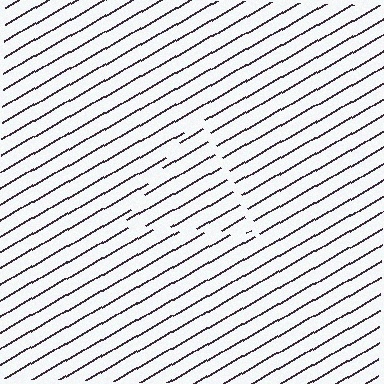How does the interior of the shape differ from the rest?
The interior of the shape contains the same grating, shifted by half a period — the contour is defined by the phase discontinuity where line-ends from the inner and outer gratings abut.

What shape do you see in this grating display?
An illusory triangle. The interior of the shape contains the same grating, shifted by half a period — the contour is defined by the phase discontinuity where line-ends from the inner and outer gratings abut.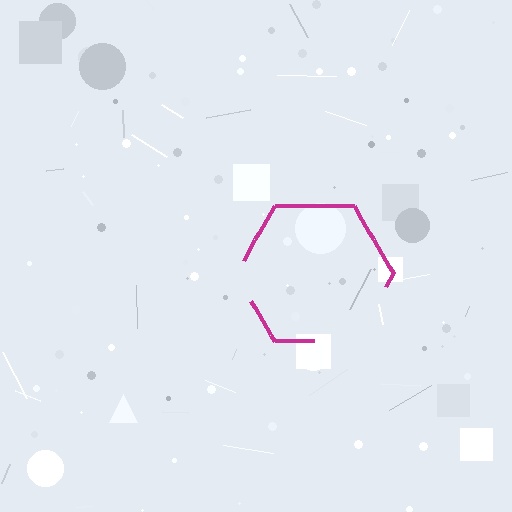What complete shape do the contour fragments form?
The contour fragments form a hexagon.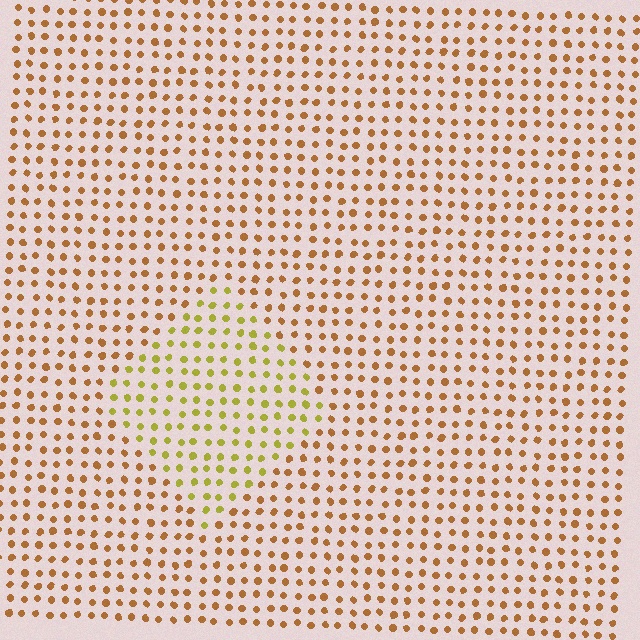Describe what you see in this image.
The image is filled with small brown elements in a uniform arrangement. A diamond-shaped region is visible where the elements are tinted to a slightly different hue, forming a subtle color boundary.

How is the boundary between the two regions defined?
The boundary is defined purely by a slight shift in hue (about 36 degrees). Spacing, size, and orientation are identical on both sides.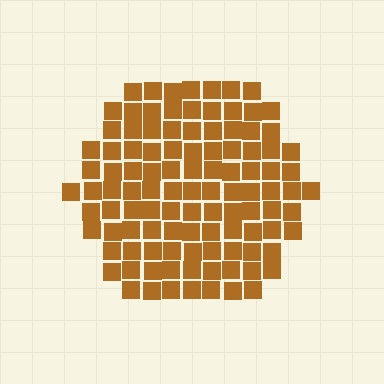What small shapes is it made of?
It is made of small squares.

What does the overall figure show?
The overall figure shows a hexagon.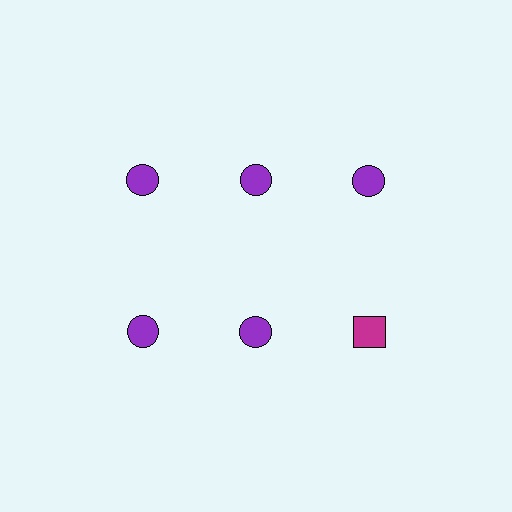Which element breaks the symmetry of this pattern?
The magenta square in the second row, center column breaks the symmetry. All other shapes are purple circles.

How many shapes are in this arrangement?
There are 6 shapes arranged in a grid pattern.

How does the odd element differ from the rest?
It differs in both color (magenta instead of purple) and shape (square instead of circle).